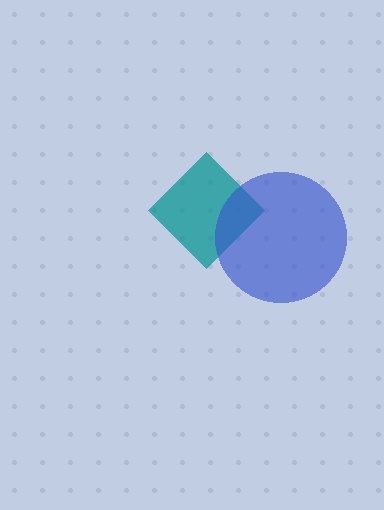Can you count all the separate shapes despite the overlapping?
Yes, there are 2 separate shapes.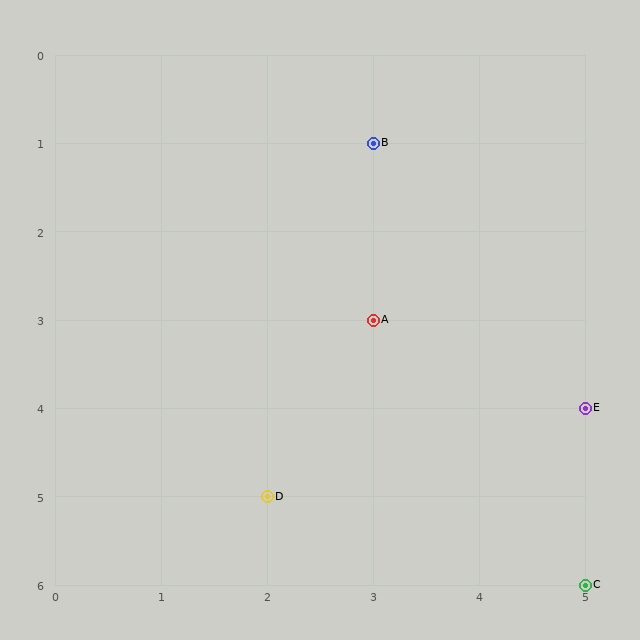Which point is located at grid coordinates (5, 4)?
Point E is at (5, 4).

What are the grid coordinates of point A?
Point A is at grid coordinates (3, 3).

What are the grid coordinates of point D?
Point D is at grid coordinates (2, 5).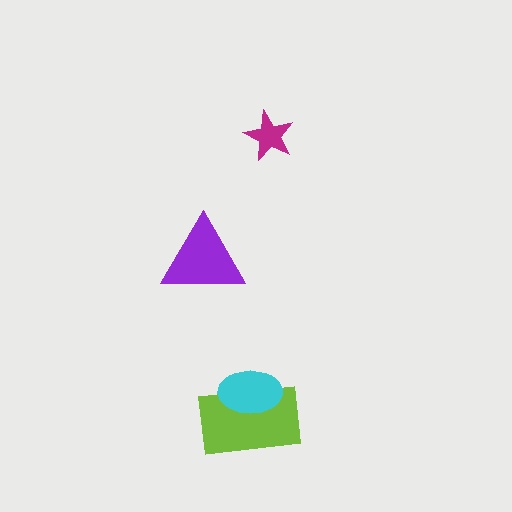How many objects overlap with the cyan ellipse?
1 object overlaps with the cyan ellipse.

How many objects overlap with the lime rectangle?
1 object overlaps with the lime rectangle.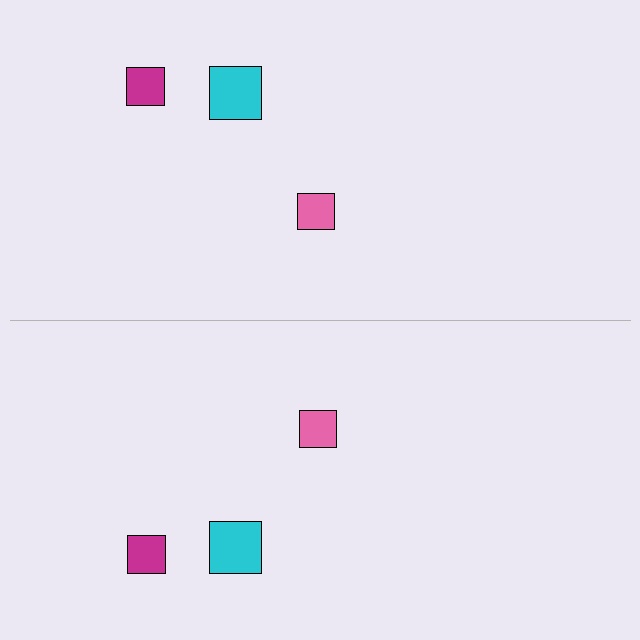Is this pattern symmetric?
Yes, this pattern has bilateral (reflection) symmetry.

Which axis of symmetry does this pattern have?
The pattern has a horizontal axis of symmetry running through the center of the image.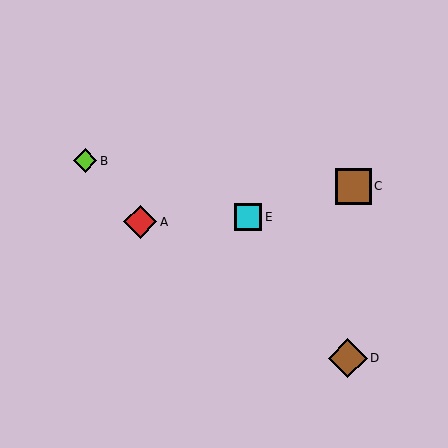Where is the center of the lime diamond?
The center of the lime diamond is at (85, 161).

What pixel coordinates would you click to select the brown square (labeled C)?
Click at (353, 186) to select the brown square C.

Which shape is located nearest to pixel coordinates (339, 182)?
The brown square (labeled C) at (353, 186) is nearest to that location.